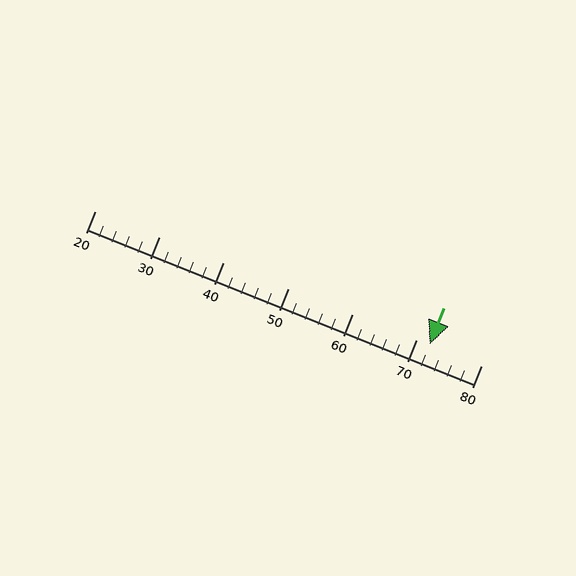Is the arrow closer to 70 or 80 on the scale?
The arrow is closer to 70.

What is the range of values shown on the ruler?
The ruler shows values from 20 to 80.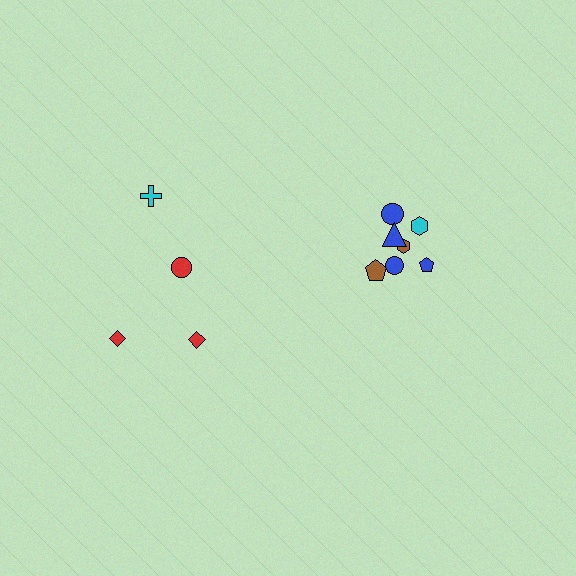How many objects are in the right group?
There are 7 objects.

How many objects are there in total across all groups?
There are 11 objects.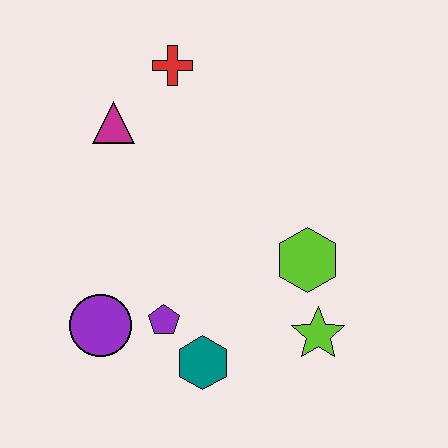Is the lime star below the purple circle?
Yes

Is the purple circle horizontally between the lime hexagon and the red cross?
No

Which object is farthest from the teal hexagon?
The red cross is farthest from the teal hexagon.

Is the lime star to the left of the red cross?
No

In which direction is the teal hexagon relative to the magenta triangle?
The teal hexagon is below the magenta triangle.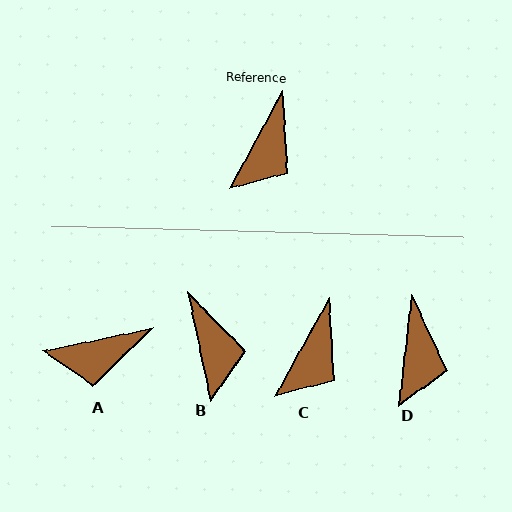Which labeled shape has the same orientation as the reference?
C.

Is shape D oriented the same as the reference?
No, it is off by about 22 degrees.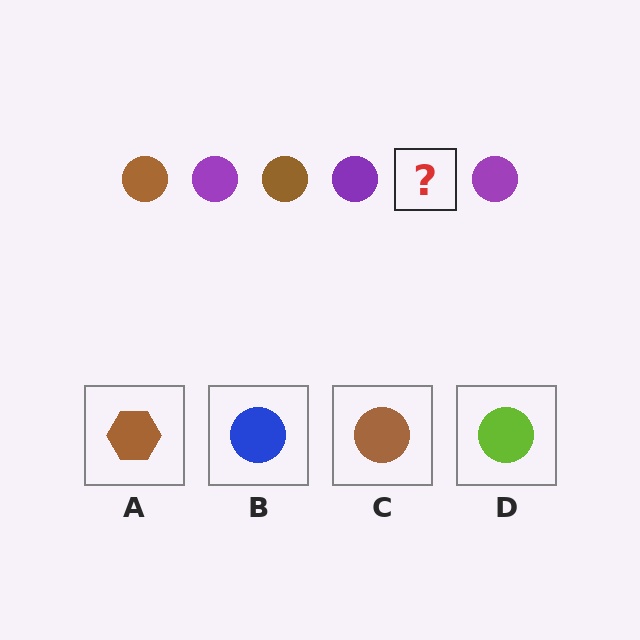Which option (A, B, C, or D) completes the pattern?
C.